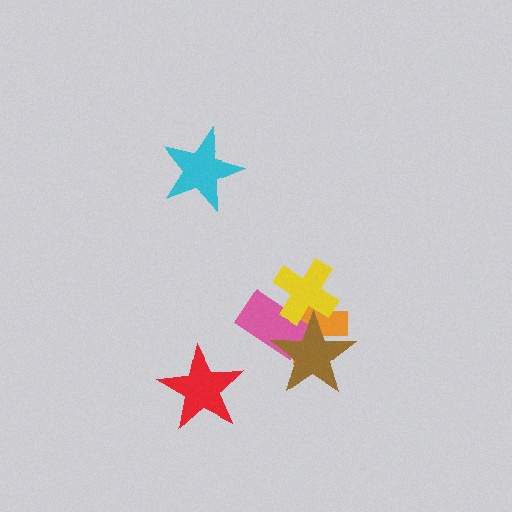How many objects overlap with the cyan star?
0 objects overlap with the cyan star.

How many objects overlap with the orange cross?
3 objects overlap with the orange cross.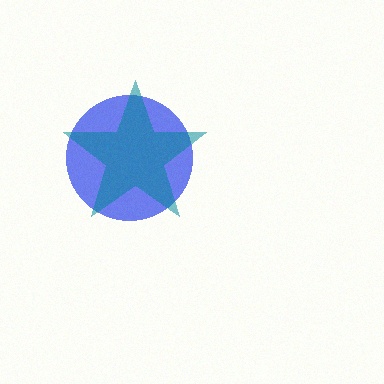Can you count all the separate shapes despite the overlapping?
Yes, there are 2 separate shapes.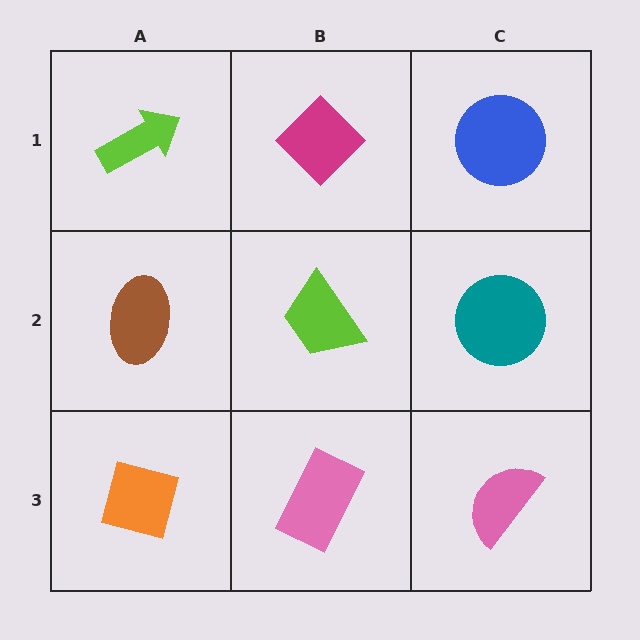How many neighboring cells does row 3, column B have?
3.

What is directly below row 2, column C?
A pink semicircle.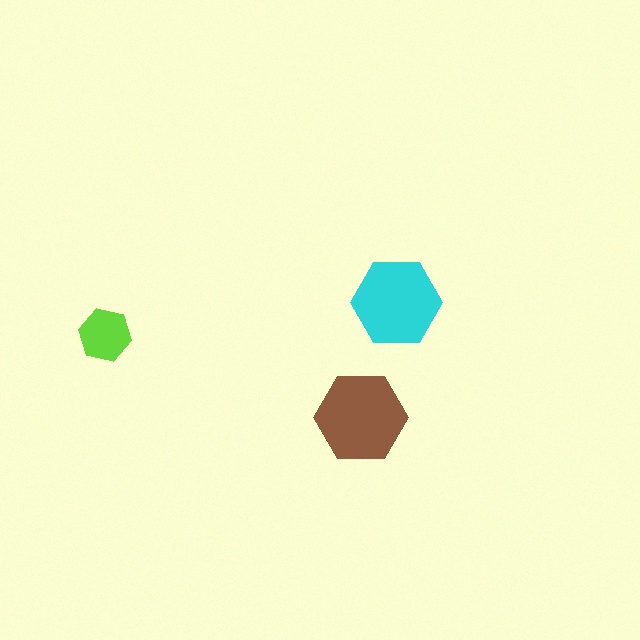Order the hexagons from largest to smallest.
the brown one, the cyan one, the lime one.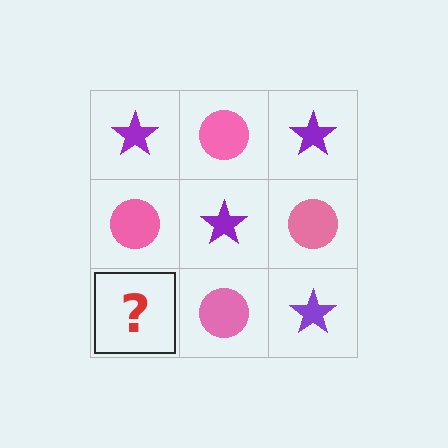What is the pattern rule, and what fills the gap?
The rule is that it alternates purple star and pink circle in a checkerboard pattern. The gap should be filled with a purple star.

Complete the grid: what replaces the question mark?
The question mark should be replaced with a purple star.